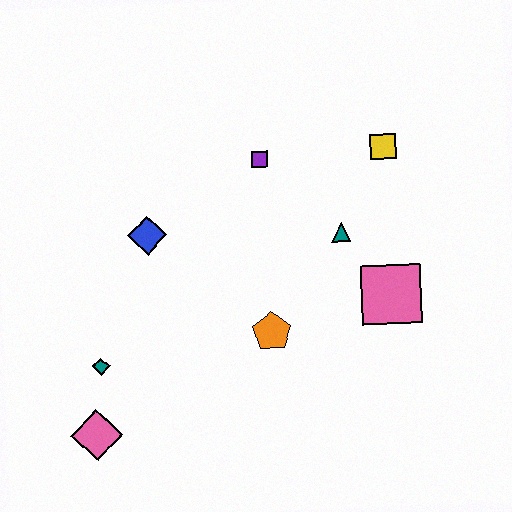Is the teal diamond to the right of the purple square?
No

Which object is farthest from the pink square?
The pink diamond is farthest from the pink square.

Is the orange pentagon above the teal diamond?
Yes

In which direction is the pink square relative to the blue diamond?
The pink square is to the right of the blue diamond.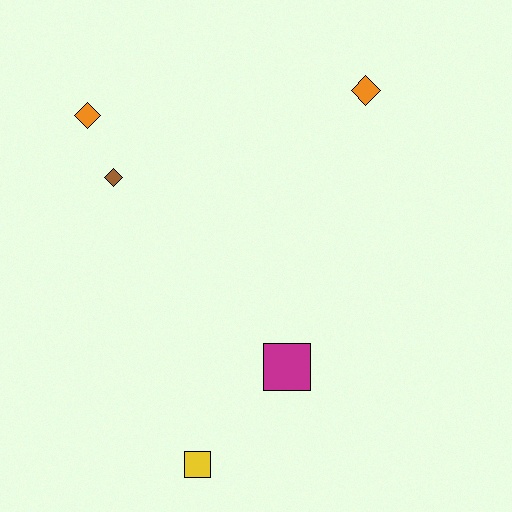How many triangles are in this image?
There are no triangles.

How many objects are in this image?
There are 5 objects.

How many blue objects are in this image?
There are no blue objects.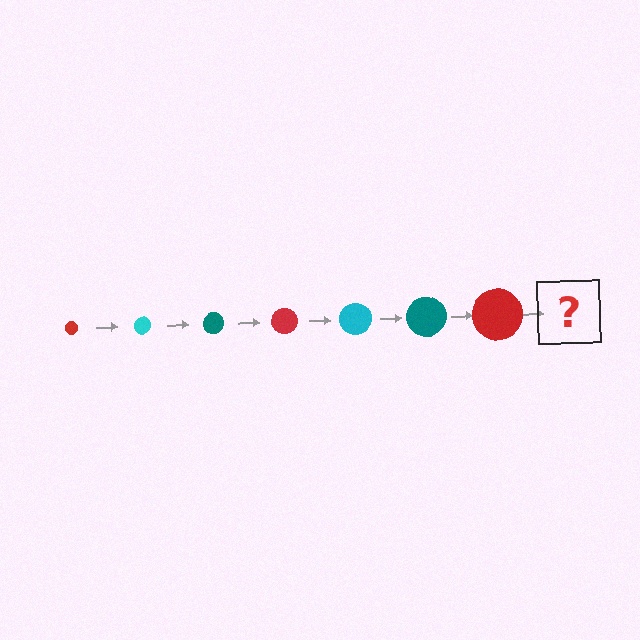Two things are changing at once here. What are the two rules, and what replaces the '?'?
The two rules are that the circle grows larger each step and the color cycles through red, cyan, and teal. The '?' should be a cyan circle, larger than the previous one.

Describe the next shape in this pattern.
It should be a cyan circle, larger than the previous one.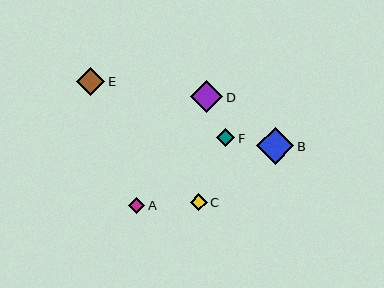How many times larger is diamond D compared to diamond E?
Diamond D is approximately 1.2 times the size of diamond E.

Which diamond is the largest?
Diamond B is the largest with a size of approximately 37 pixels.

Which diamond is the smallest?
Diamond A is the smallest with a size of approximately 16 pixels.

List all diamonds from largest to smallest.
From largest to smallest: B, D, E, F, C, A.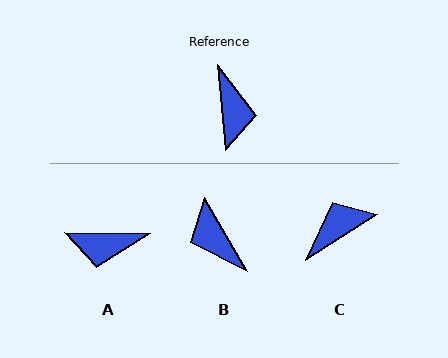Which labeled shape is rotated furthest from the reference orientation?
B, about 154 degrees away.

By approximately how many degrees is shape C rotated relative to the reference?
Approximately 117 degrees counter-clockwise.